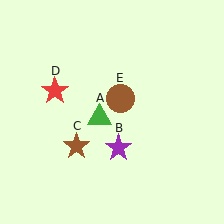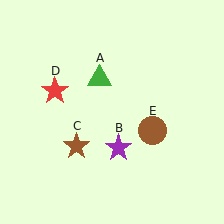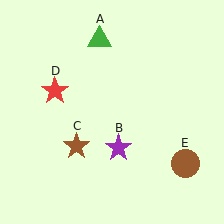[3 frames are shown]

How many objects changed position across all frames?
2 objects changed position: green triangle (object A), brown circle (object E).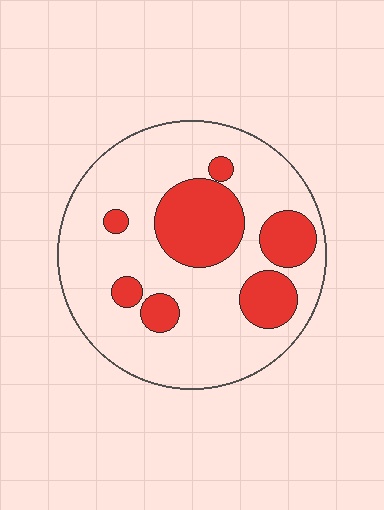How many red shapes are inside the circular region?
7.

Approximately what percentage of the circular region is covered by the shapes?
Approximately 25%.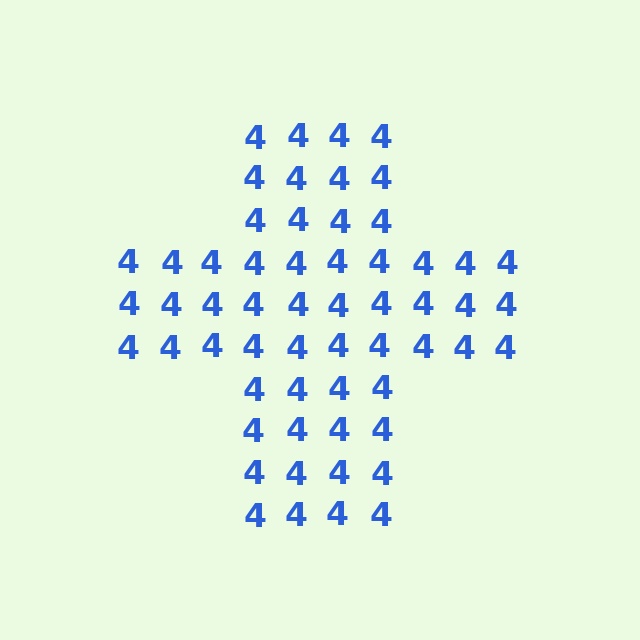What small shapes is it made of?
It is made of small digit 4's.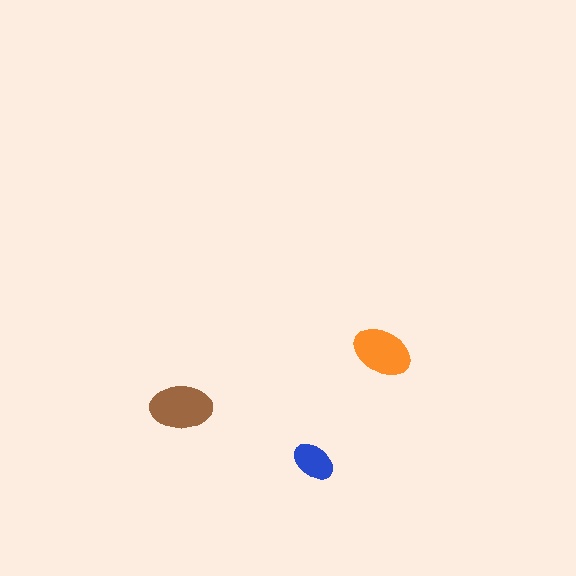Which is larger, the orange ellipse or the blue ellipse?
The orange one.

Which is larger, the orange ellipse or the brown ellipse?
The brown one.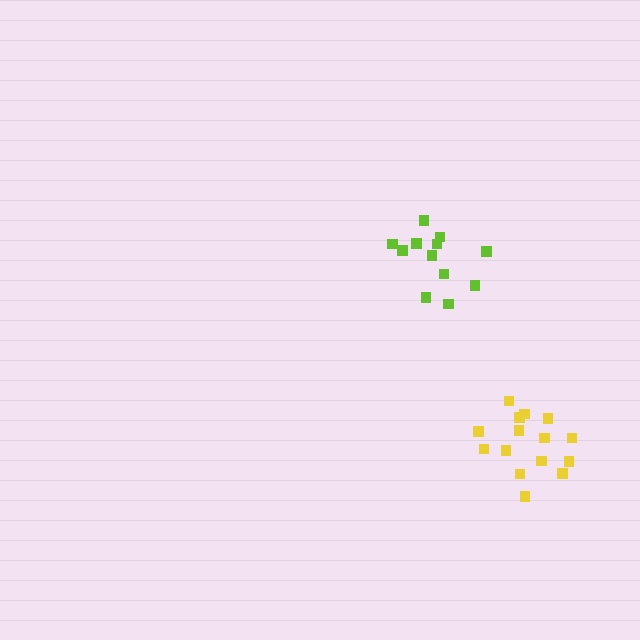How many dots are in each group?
Group 1: 12 dots, Group 2: 15 dots (27 total).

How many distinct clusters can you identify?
There are 2 distinct clusters.